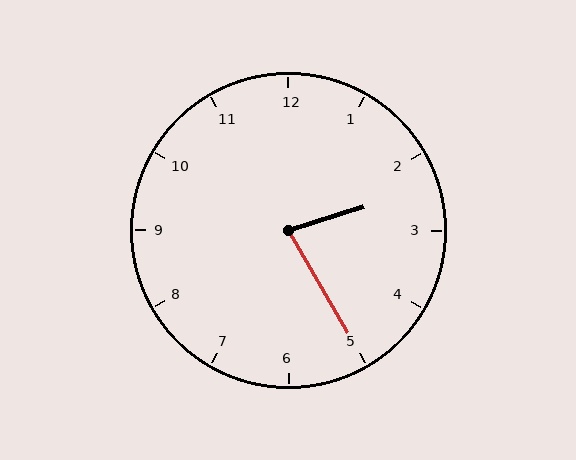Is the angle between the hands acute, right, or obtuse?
It is acute.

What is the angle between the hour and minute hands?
Approximately 78 degrees.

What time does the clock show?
2:25.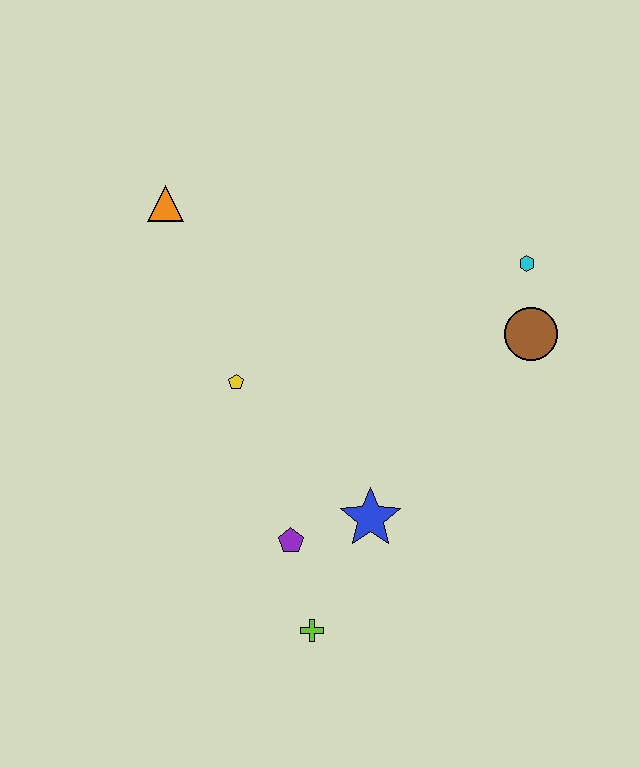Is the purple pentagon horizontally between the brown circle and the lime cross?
No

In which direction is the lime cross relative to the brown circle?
The lime cross is below the brown circle.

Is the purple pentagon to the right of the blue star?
No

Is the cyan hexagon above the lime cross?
Yes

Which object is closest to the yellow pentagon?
The purple pentagon is closest to the yellow pentagon.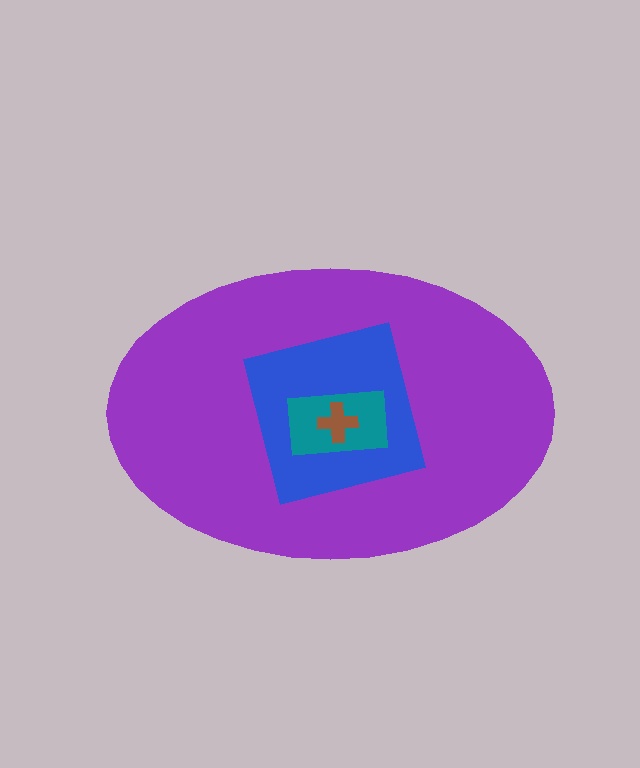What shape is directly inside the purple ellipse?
The blue square.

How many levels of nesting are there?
4.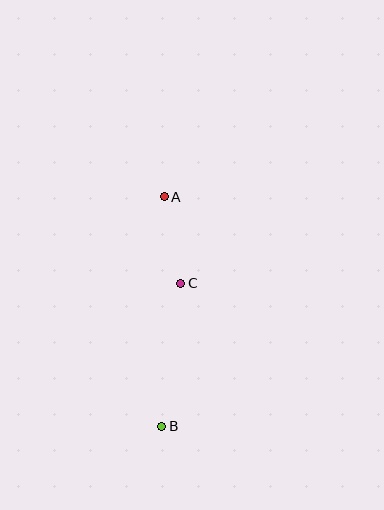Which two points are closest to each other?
Points A and C are closest to each other.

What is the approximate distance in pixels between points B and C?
The distance between B and C is approximately 144 pixels.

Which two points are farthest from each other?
Points A and B are farthest from each other.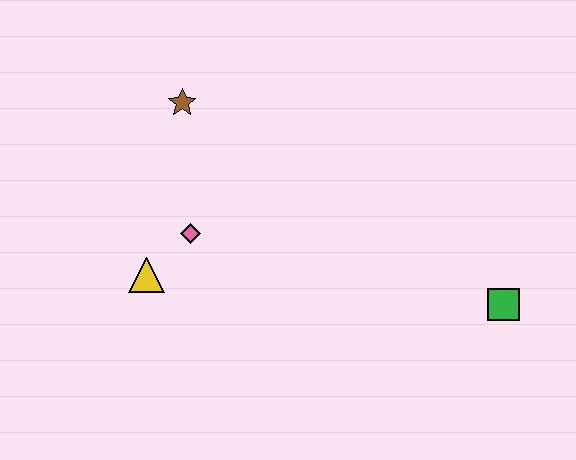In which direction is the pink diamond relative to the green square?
The pink diamond is to the left of the green square.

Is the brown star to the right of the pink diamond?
No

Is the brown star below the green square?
No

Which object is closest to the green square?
The pink diamond is closest to the green square.